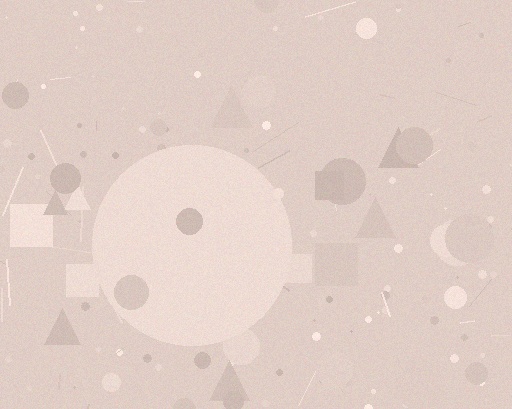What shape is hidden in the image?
A circle is hidden in the image.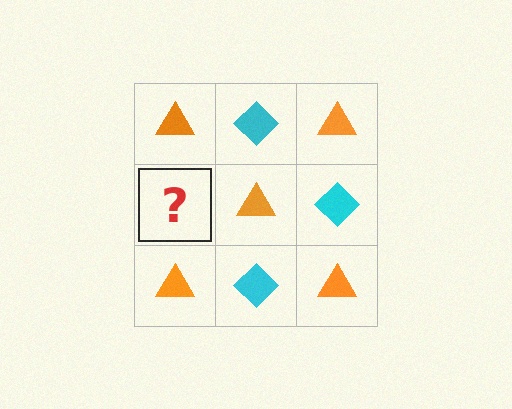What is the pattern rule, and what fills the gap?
The rule is that it alternates orange triangle and cyan diamond in a checkerboard pattern. The gap should be filled with a cyan diamond.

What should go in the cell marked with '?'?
The missing cell should contain a cyan diamond.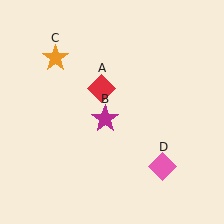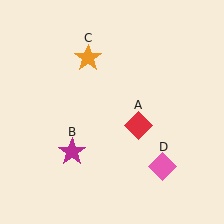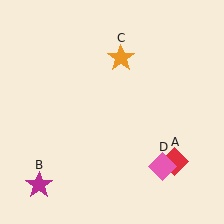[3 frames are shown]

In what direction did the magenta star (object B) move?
The magenta star (object B) moved down and to the left.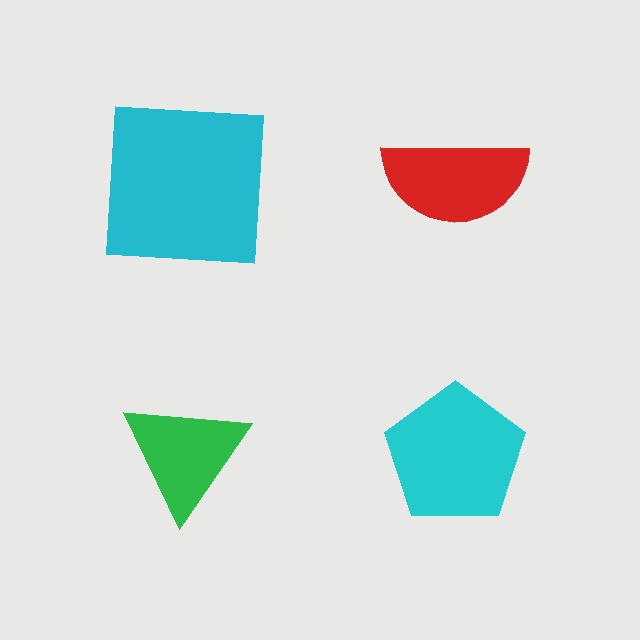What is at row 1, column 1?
A cyan square.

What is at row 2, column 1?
A green triangle.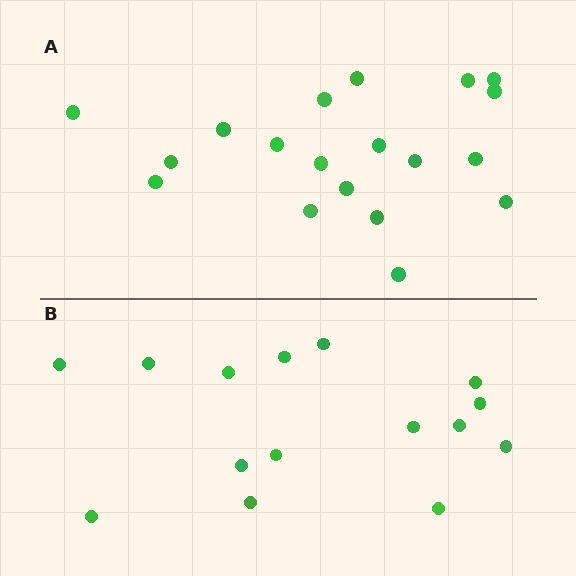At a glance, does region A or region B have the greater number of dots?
Region A (the top region) has more dots.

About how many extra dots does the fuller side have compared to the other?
Region A has about 4 more dots than region B.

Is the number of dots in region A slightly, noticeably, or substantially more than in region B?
Region A has noticeably more, but not dramatically so. The ratio is roughly 1.3 to 1.